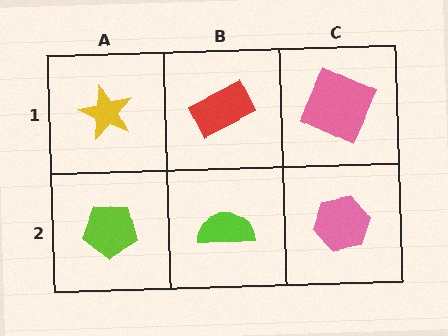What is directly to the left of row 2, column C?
A lime semicircle.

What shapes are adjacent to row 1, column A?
A lime pentagon (row 2, column A), a red rectangle (row 1, column B).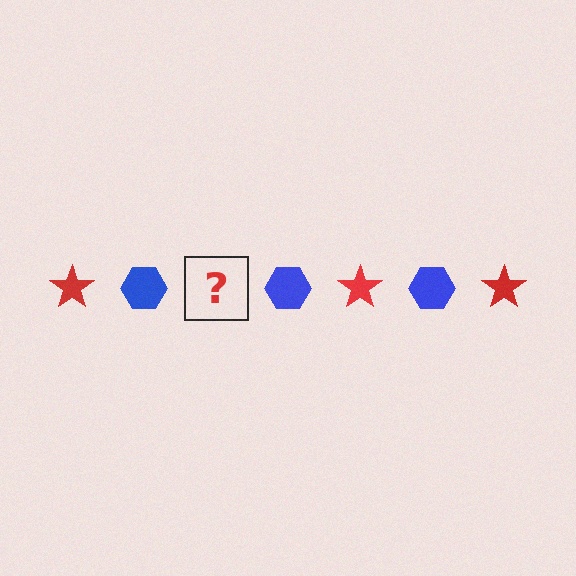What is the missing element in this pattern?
The missing element is a red star.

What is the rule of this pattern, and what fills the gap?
The rule is that the pattern alternates between red star and blue hexagon. The gap should be filled with a red star.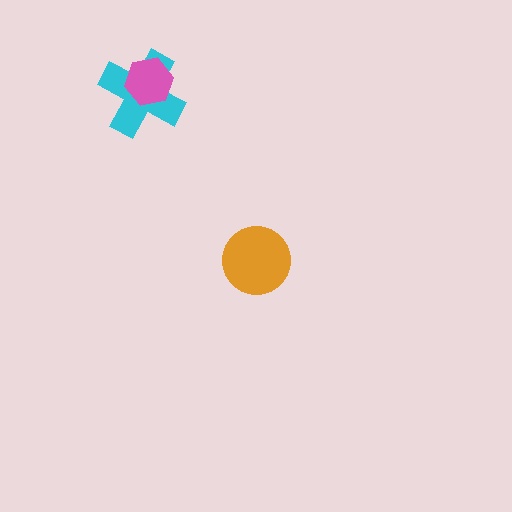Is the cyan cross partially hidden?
Yes, it is partially covered by another shape.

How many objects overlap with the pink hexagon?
1 object overlaps with the pink hexagon.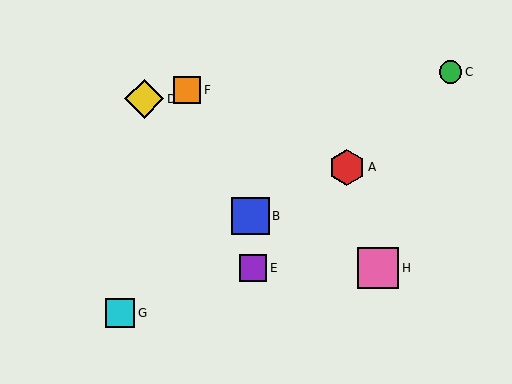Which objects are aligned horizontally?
Objects E, H are aligned horizontally.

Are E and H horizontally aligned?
Yes, both are at y≈268.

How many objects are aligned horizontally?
2 objects (E, H) are aligned horizontally.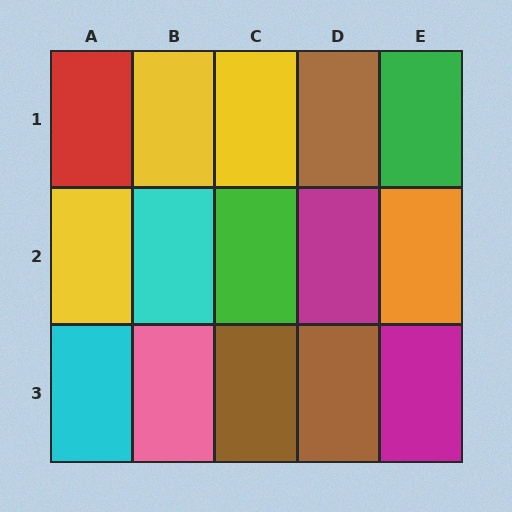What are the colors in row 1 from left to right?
Red, yellow, yellow, brown, green.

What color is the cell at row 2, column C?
Green.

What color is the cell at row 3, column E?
Magenta.